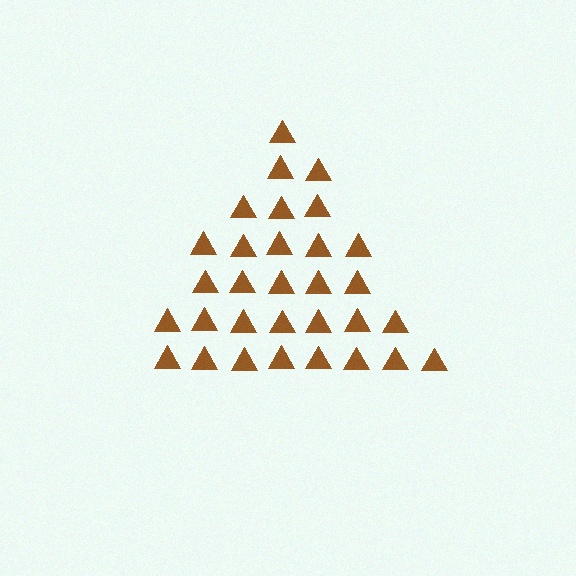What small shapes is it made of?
It is made of small triangles.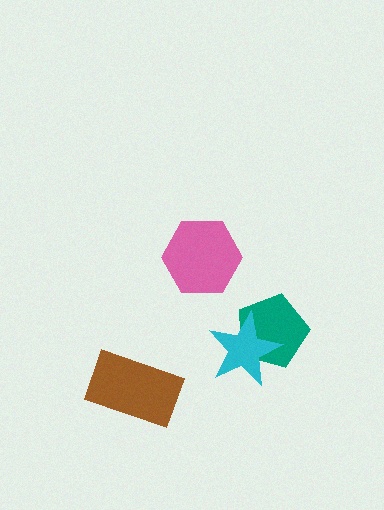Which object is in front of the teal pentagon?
The cyan star is in front of the teal pentagon.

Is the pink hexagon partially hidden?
No, no other shape covers it.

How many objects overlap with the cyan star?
1 object overlaps with the cyan star.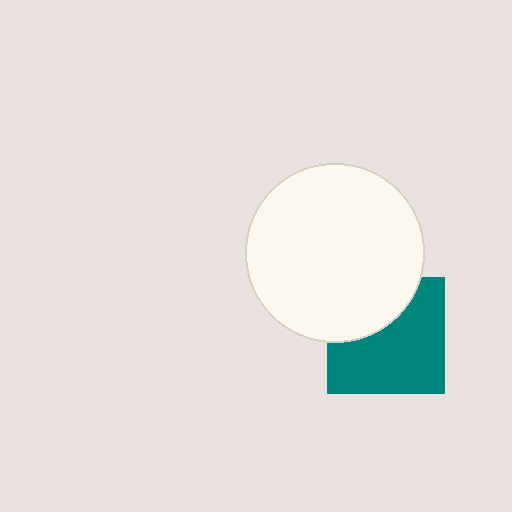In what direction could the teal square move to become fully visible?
The teal square could move down. That would shift it out from behind the white circle entirely.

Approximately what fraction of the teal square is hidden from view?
Roughly 34% of the teal square is hidden behind the white circle.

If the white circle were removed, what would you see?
You would see the complete teal square.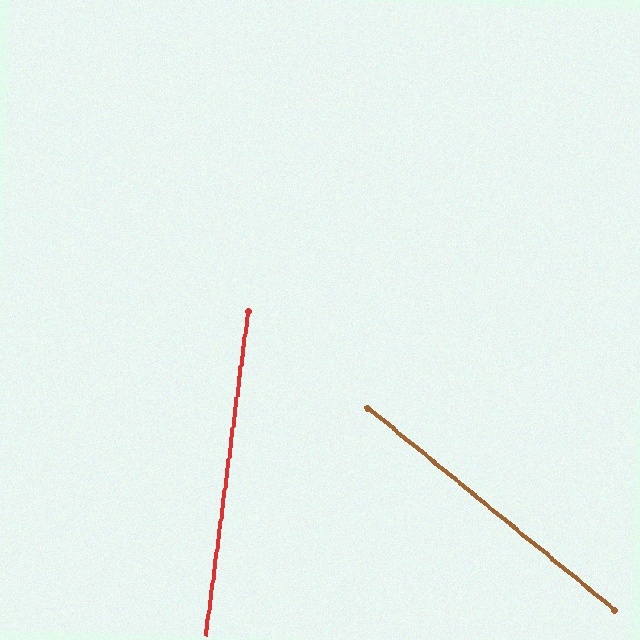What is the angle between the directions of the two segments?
Approximately 58 degrees.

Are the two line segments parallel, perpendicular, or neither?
Neither parallel nor perpendicular — they differ by about 58°.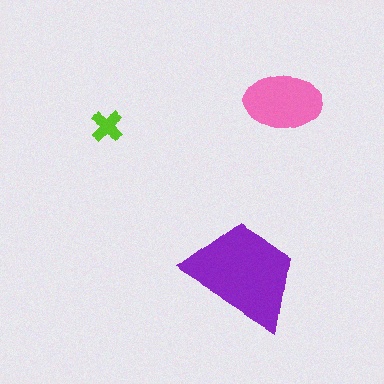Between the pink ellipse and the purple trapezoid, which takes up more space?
The purple trapezoid.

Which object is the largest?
The purple trapezoid.